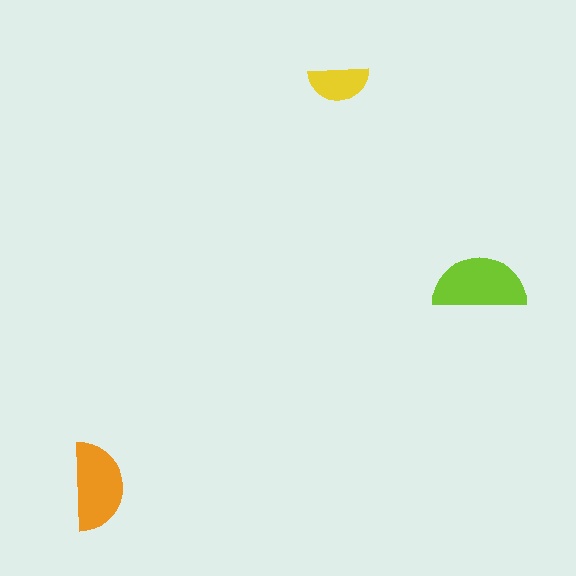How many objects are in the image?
There are 3 objects in the image.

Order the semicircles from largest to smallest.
the lime one, the orange one, the yellow one.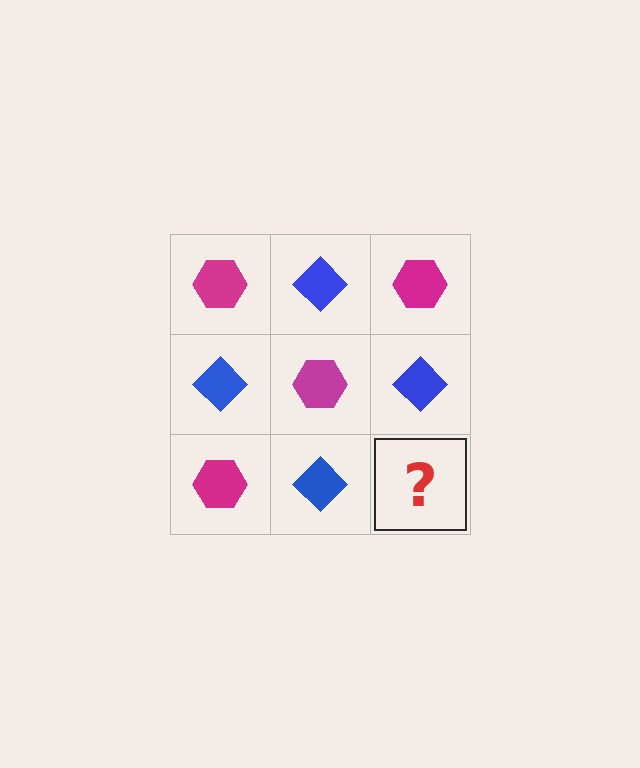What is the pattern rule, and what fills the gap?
The rule is that it alternates magenta hexagon and blue diamond in a checkerboard pattern. The gap should be filled with a magenta hexagon.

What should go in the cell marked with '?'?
The missing cell should contain a magenta hexagon.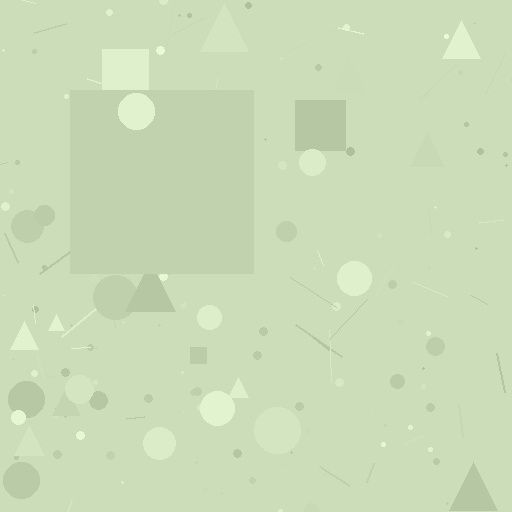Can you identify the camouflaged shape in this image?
The camouflaged shape is a square.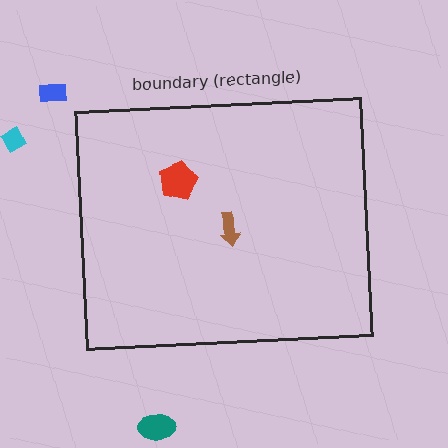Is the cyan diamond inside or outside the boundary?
Outside.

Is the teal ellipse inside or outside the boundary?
Outside.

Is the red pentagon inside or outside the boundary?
Inside.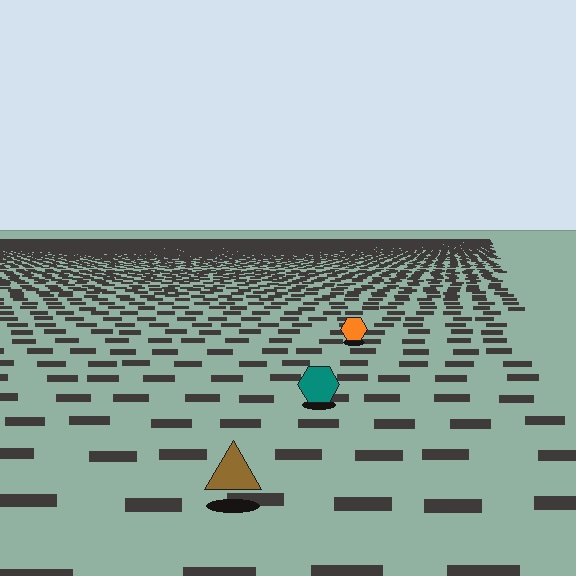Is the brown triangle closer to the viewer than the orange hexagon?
Yes. The brown triangle is closer — you can tell from the texture gradient: the ground texture is coarser near it.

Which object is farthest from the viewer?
The orange hexagon is farthest from the viewer. It appears smaller and the ground texture around it is denser.